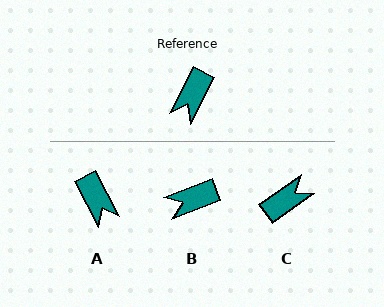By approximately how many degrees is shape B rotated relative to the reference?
Approximately 43 degrees clockwise.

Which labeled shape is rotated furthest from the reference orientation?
C, about 152 degrees away.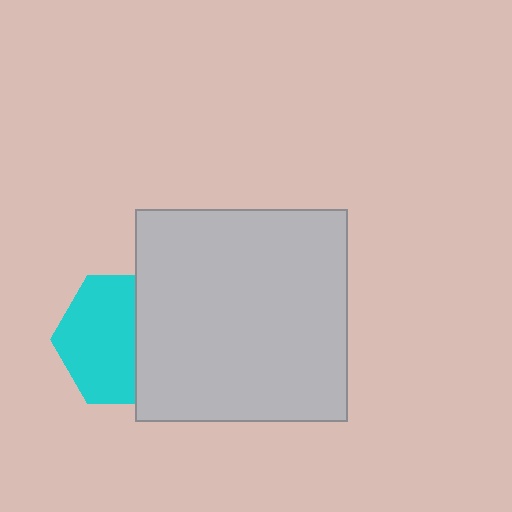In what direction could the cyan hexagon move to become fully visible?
The cyan hexagon could move left. That would shift it out from behind the light gray square entirely.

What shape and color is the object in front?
The object in front is a light gray square.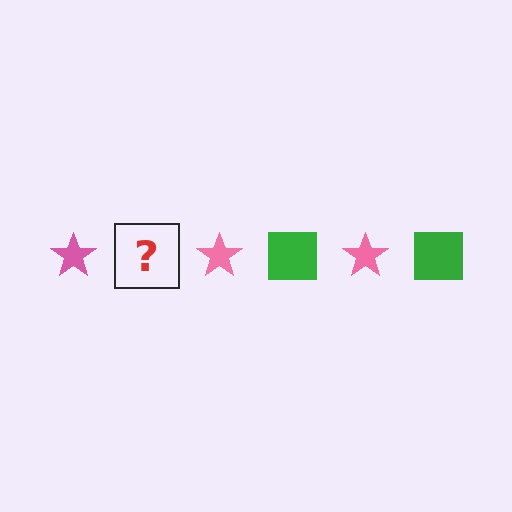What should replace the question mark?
The question mark should be replaced with a green square.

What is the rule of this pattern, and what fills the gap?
The rule is that the pattern alternates between pink star and green square. The gap should be filled with a green square.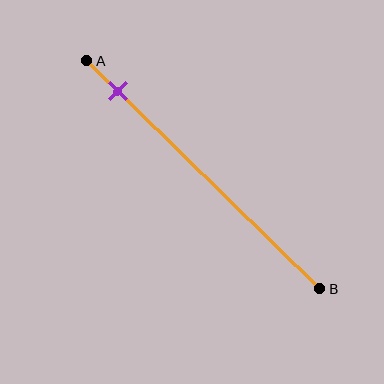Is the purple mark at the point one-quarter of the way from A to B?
No, the mark is at about 15% from A, not at the 25% one-quarter point.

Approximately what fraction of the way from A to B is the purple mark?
The purple mark is approximately 15% of the way from A to B.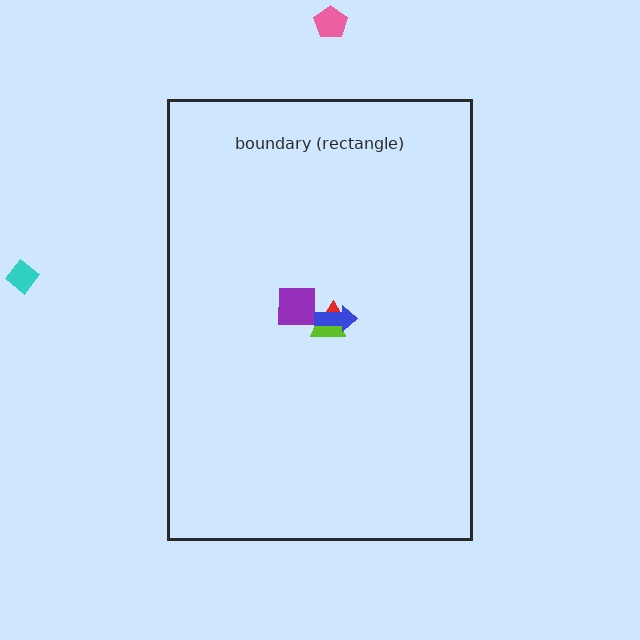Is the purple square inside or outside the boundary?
Inside.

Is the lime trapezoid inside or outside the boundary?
Inside.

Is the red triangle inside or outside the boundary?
Inside.